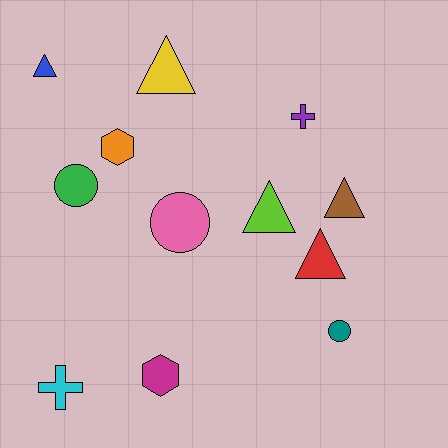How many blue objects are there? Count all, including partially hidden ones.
There is 1 blue object.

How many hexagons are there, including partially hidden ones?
There are 2 hexagons.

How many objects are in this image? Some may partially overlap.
There are 12 objects.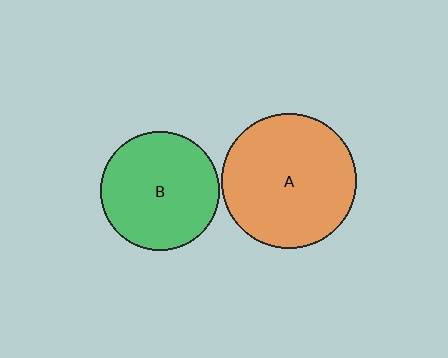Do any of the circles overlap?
No, none of the circles overlap.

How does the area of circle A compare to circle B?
Approximately 1.3 times.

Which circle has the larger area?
Circle A (orange).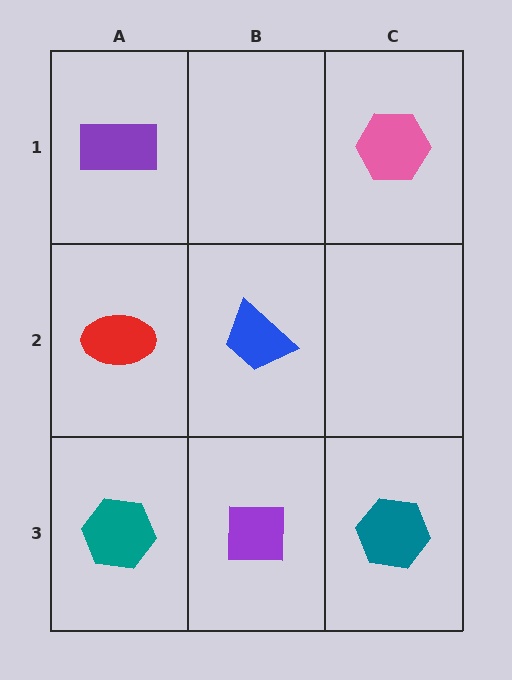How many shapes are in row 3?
3 shapes.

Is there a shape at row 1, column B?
No, that cell is empty.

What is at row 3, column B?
A purple square.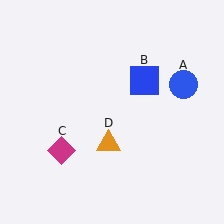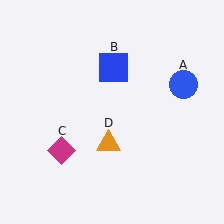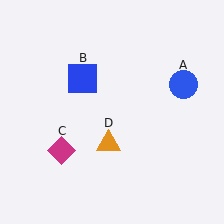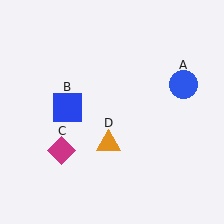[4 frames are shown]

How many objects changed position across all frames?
1 object changed position: blue square (object B).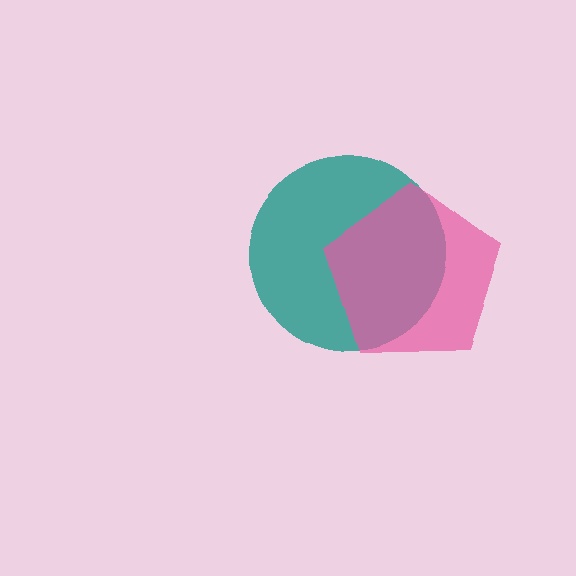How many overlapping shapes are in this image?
There are 2 overlapping shapes in the image.